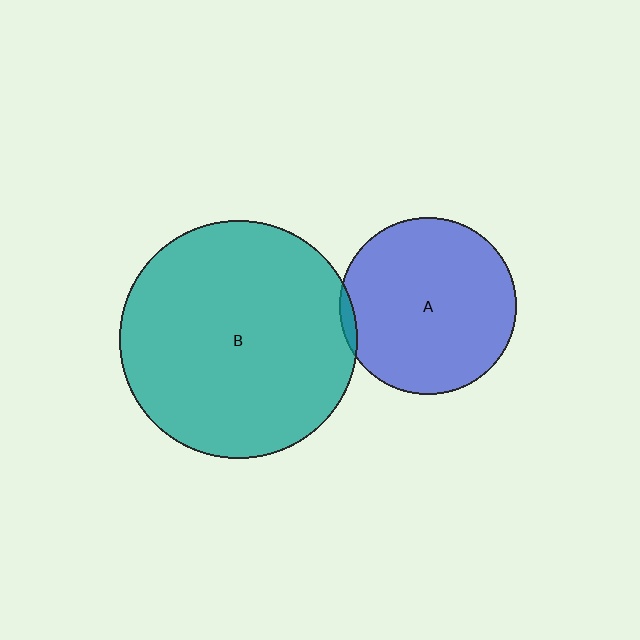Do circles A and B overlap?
Yes.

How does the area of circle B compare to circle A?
Approximately 1.8 times.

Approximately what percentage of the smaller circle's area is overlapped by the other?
Approximately 5%.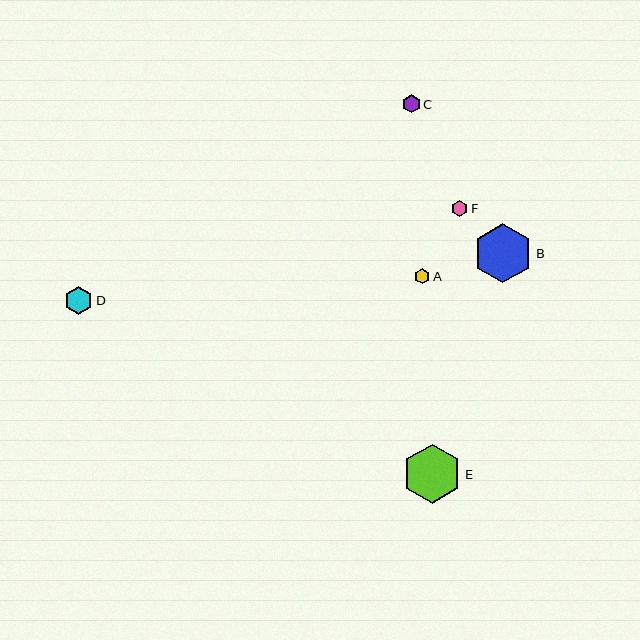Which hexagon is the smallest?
Hexagon A is the smallest with a size of approximately 15 pixels.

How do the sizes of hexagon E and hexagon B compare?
Hexagon E and hexagon B are approximately the same size.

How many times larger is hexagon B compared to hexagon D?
Hexagon B is approximately 2.1 times the size of hexagon D.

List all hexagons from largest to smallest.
From largest to smallest: E, B, D, C, F, A.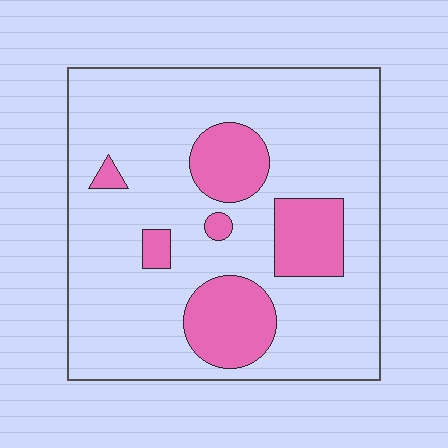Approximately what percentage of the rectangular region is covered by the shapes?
Approximately 20%.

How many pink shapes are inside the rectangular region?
6.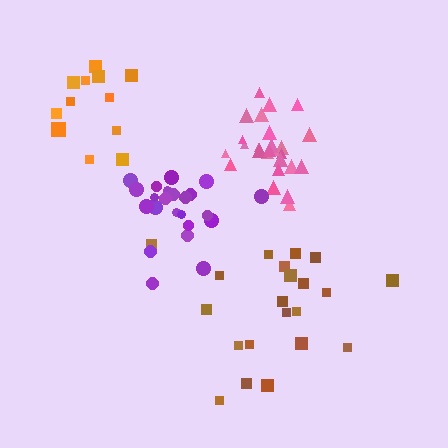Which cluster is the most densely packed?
Pink.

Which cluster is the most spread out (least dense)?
Brown.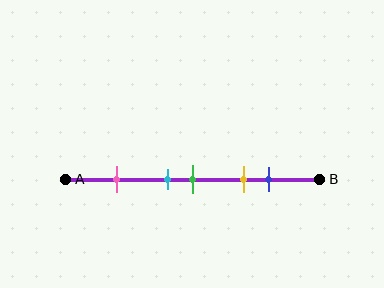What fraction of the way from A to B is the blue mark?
The blue mark is approximately 80% (0.8) of the way from A to B.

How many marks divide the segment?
There are 5 marks dividing the segment.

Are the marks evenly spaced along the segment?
No, the marks are not evenly spaced.